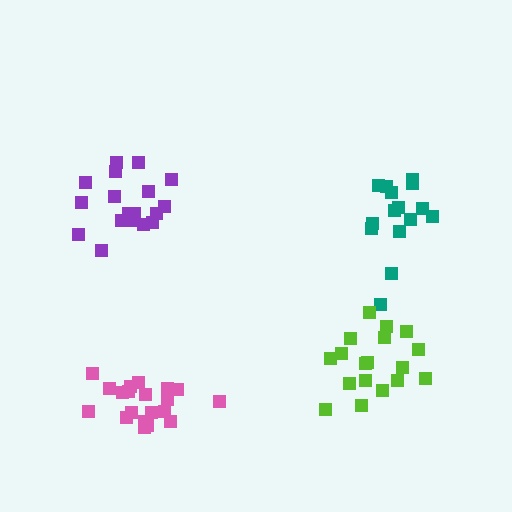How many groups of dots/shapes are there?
There are 4 groups.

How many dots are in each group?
Group 1: 15 dots, Group 2: 18 dots, Group 3: 18 dots, Group 4: 20 dots (71 total).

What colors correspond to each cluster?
The clusters are colored: teal, purple, lime, pink.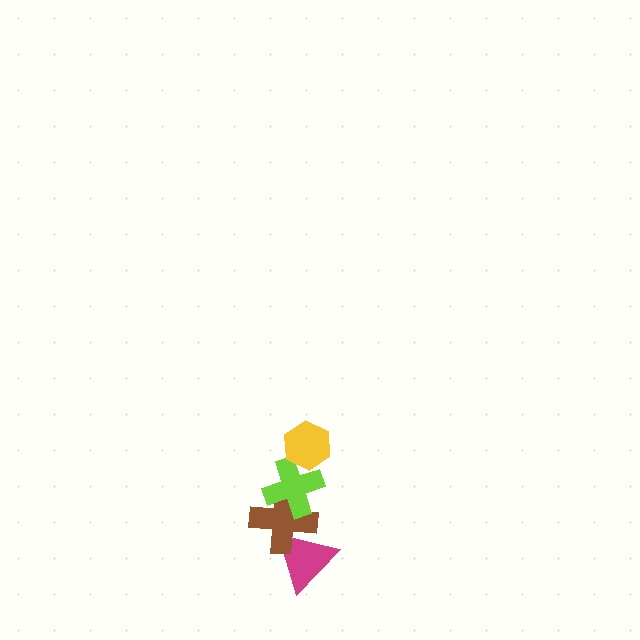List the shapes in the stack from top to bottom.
From top to bottom: the yellow hexagon, the lime cross, the brown cross, the magenta triangle.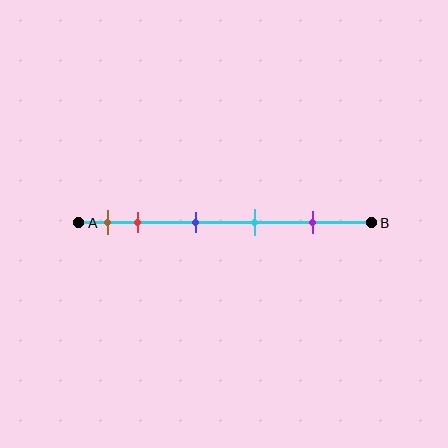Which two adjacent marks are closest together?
The brown and red marks are the closest adjacent pair.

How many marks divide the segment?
There are 5 marks dividing the segment.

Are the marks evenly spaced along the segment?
No, the marks are not evenly spaced.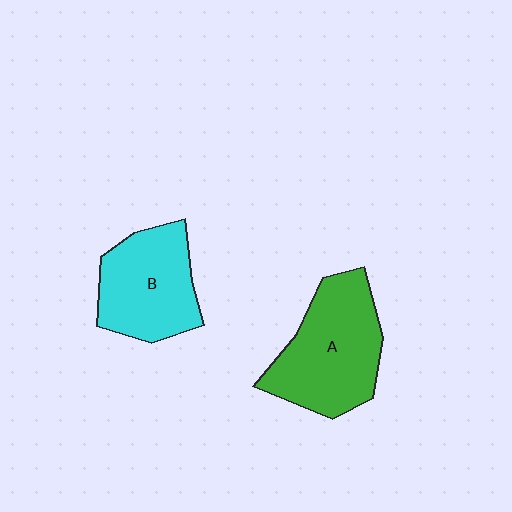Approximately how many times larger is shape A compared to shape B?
Approximately 1.2 times.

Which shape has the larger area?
Shape A (green).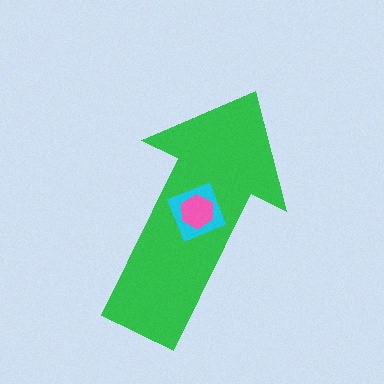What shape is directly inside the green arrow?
The cyan diamond.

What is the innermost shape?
The pink hexagon.